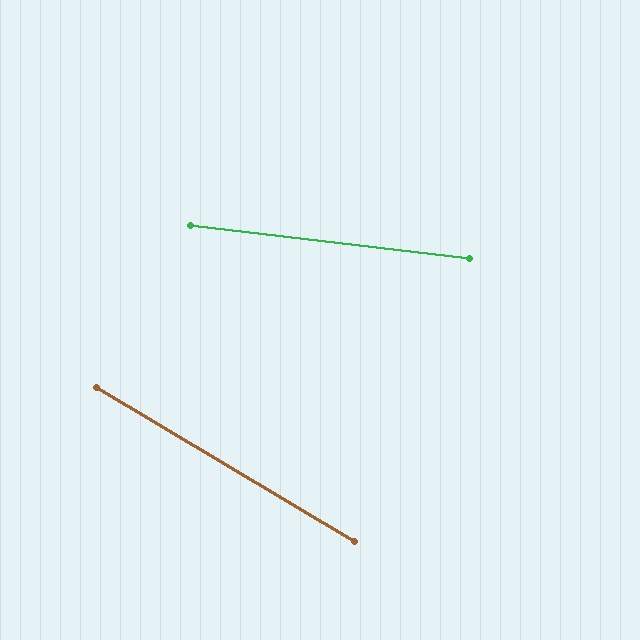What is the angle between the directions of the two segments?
Approximately 24 degrees.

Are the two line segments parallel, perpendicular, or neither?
Neither parallel nor perpendicular — they differ by about 24°.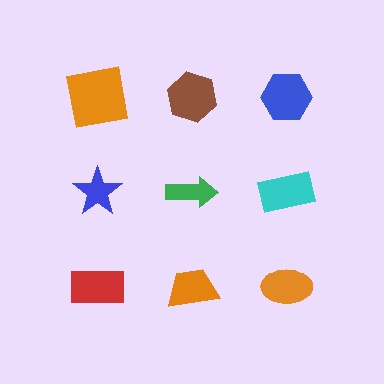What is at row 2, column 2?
A green arrow.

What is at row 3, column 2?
An orange trapezoid.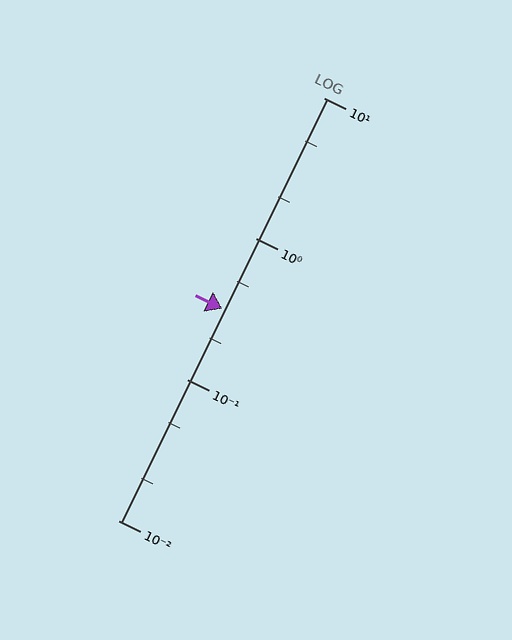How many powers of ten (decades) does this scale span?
The scale spans 3 decades, from 0.01 to 10.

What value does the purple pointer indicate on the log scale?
The pointer indicates approximately 0.32.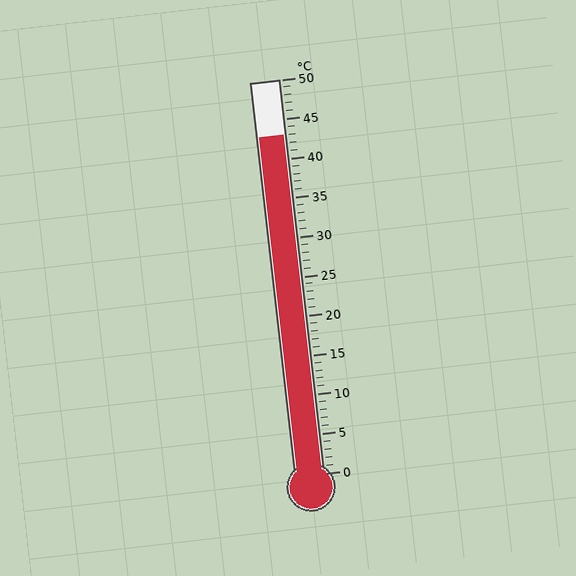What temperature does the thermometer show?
The thermometer shows approximately 43°C.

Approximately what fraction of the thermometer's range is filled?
The thermometer is filled to approximately 85% of its range.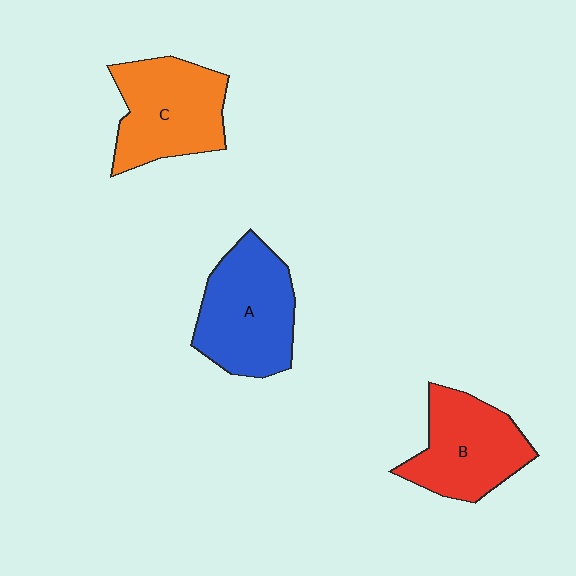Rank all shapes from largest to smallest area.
From largest to smallest: A (blue), C (orange), B (red).